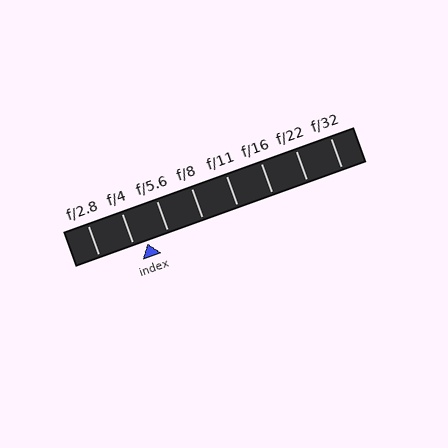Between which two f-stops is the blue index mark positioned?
The index mark is between f/4 and f/5.6.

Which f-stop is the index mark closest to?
The index mark is closest to f/4.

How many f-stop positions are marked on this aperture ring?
There are 8 f-stop positions marked.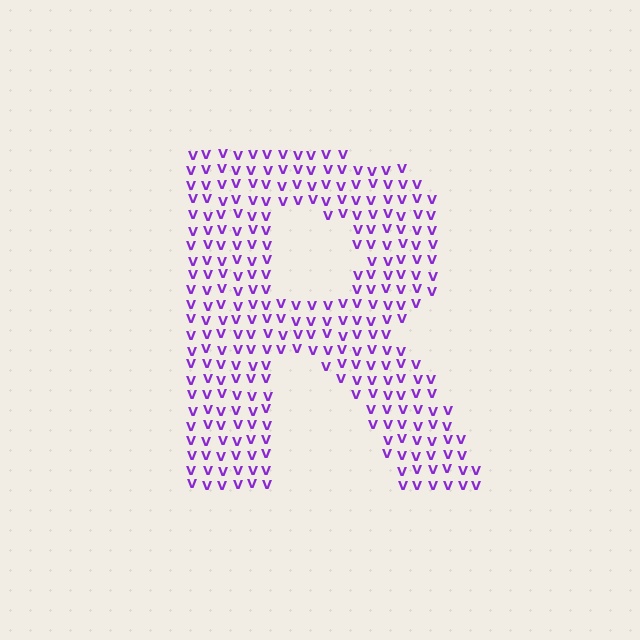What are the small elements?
The small elements are letter V's.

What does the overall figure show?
The overall figure shows the letter R.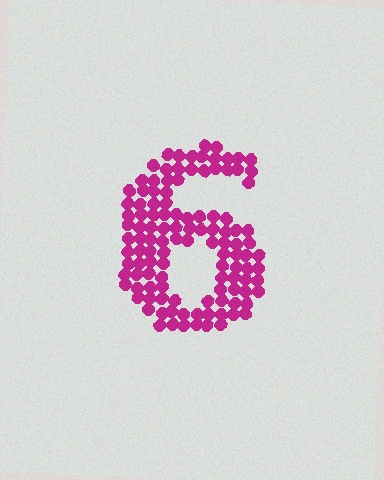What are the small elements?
The small elements are circles.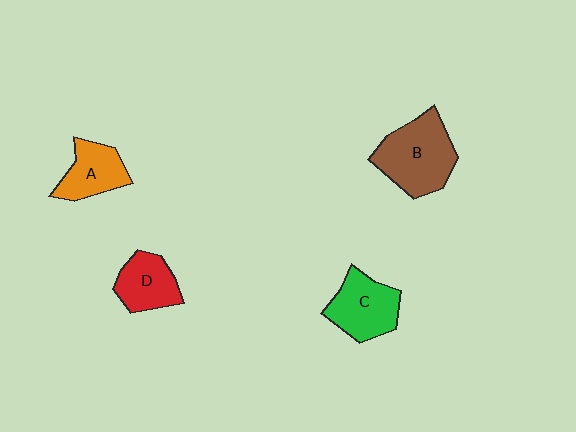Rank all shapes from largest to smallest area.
From largest to smallest: B (brown), C (green), A (orange), D (red).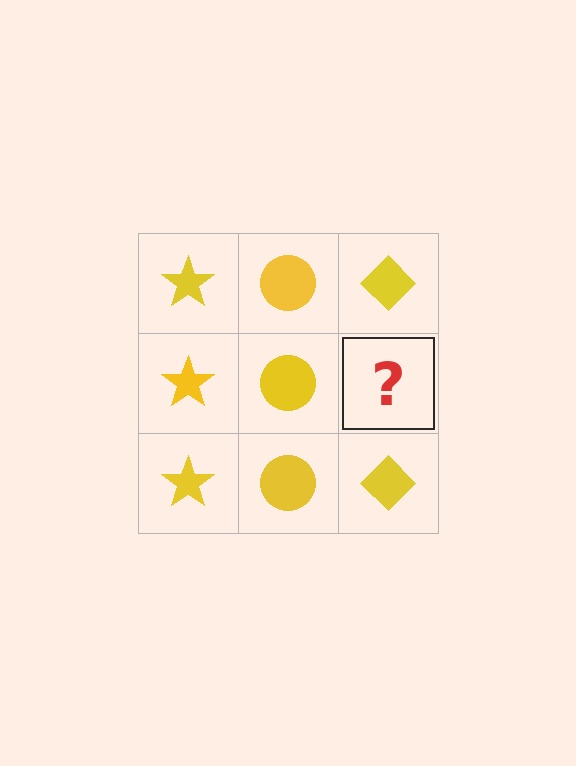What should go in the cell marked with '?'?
The missing cell should contain a yellow diamond.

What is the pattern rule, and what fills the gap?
The rule is that each column has a consistent shape. The gap should be filled with a yellow diamond.